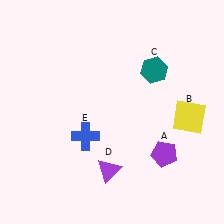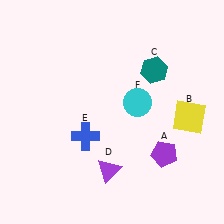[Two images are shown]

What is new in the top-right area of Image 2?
A cyan circle (F) was added in the top-right area of Image 2.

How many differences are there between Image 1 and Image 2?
There is 1 difference between the two images.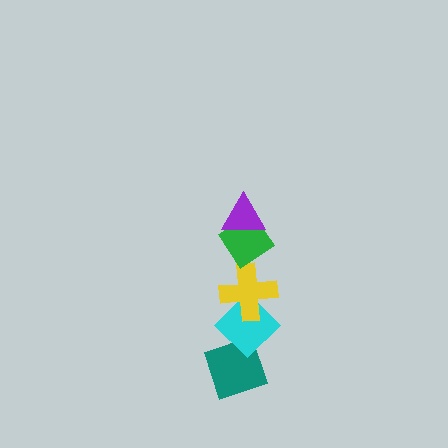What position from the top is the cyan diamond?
The cyan diamond is 4th from the top.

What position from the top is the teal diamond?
The teal diamond is 5th from the top.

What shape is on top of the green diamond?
The purple triangle is on top of the green diamond.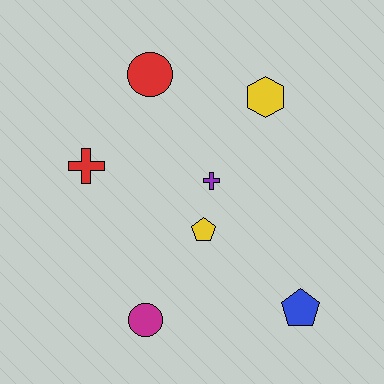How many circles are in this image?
There are 2 circles.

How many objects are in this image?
There are 7 objects.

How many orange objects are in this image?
There are no orange objects.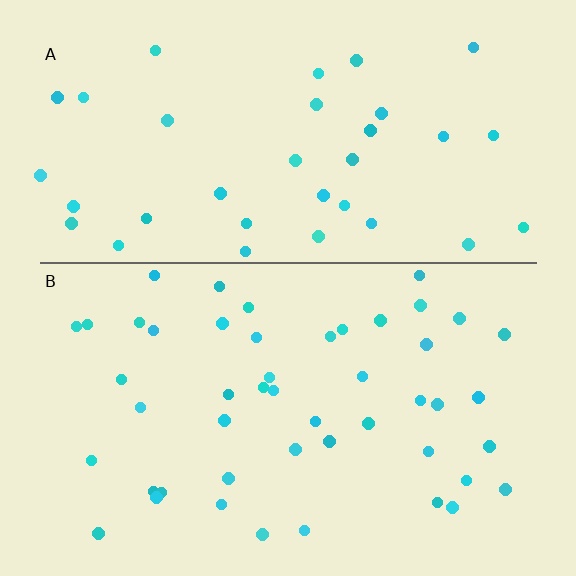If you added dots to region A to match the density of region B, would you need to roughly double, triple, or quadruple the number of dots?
Approximately double.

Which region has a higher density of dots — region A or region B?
B (the bottom).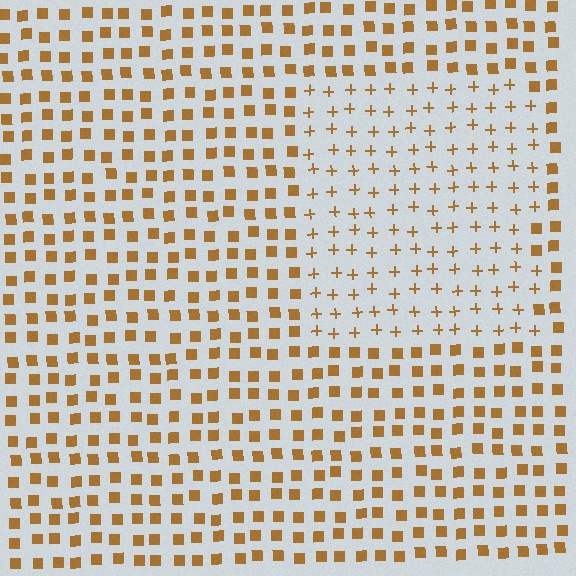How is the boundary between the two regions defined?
The boundary is defined by a change in element shape: plus signs inside vs. squares outside. All elements share the same color and spacing.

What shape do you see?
I see a rectangle.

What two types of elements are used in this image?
The image uses plus signs inside the rectangle region and squares outside it.